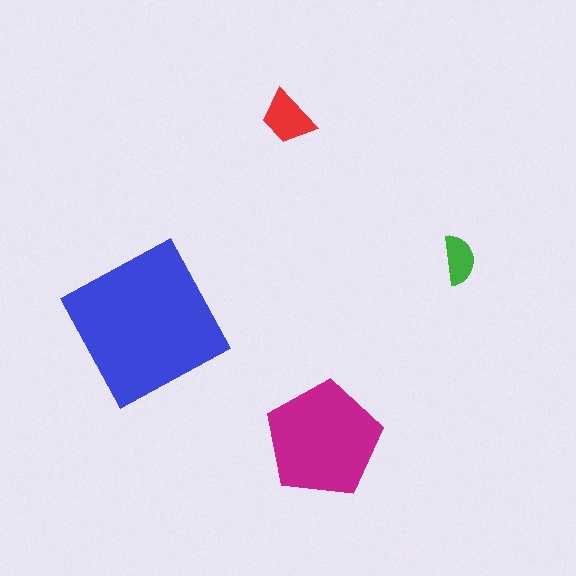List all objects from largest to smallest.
The blue square, the magenta pentagon, the red trapezoid, the green semicircle.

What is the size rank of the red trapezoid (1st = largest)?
3rd.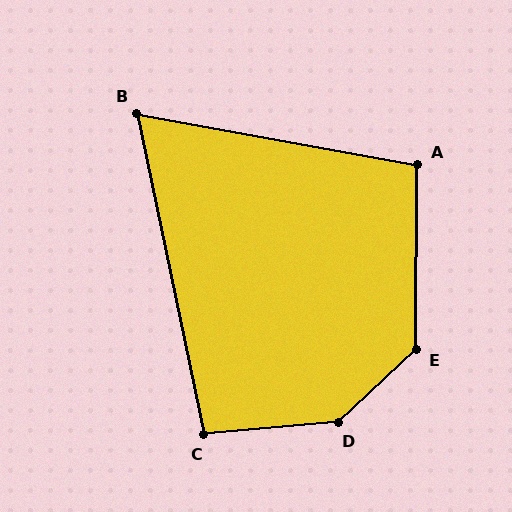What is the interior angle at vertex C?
Approximately 97 degrees (obtuse).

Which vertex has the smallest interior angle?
B, at approximately 68 degrees.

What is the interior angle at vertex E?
Approximately 133 degrees (obtuse).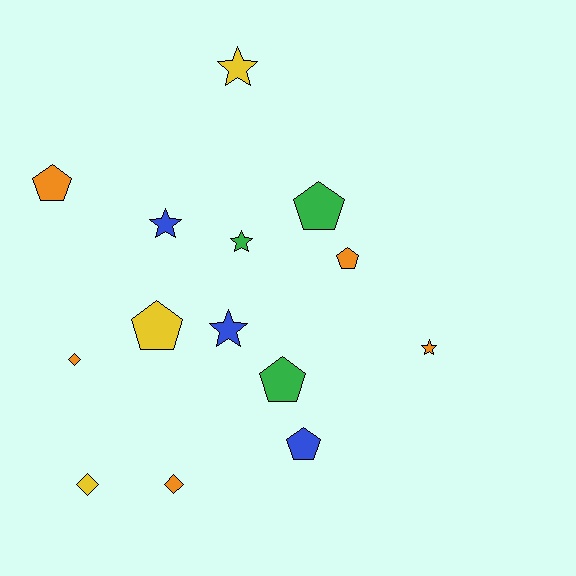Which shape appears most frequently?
Pentagon, with 6 objects.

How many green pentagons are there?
There are 2 green pentagons.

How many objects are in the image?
There are 14 objects.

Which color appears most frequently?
Orange, with 5 objects.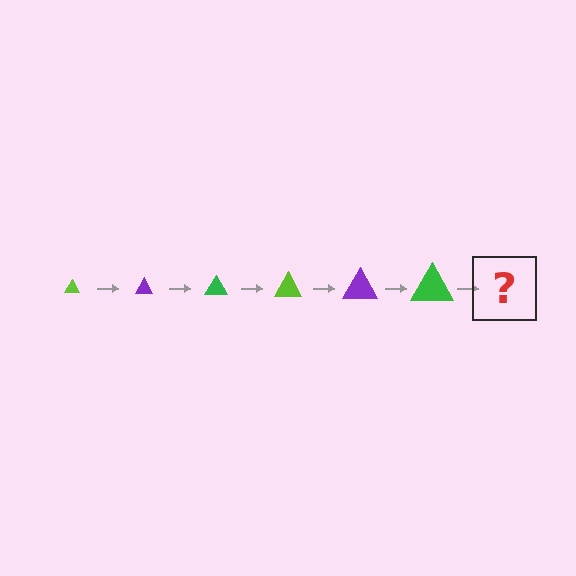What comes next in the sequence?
The next element should be a lime triangle, larger than the previous one.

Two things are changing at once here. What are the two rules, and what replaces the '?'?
The two rules are that the triangle grows larger each step and the color cycles through lime, purple, and green. The '?' should be a lime triangle, larger than the previous one.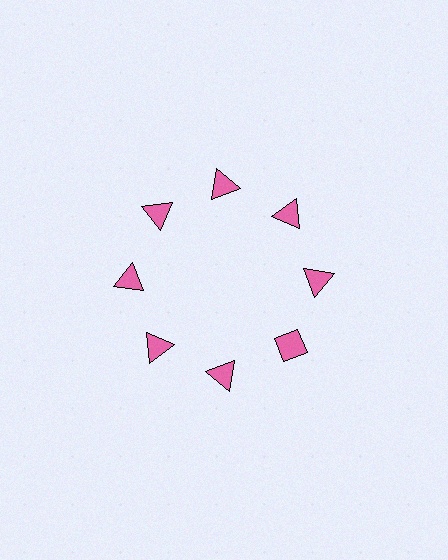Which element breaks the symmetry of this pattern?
The pink diamond at roughly the 4 o'clock position breaks the symmetry. All other shapes are pink triangles.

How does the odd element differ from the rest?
It has a different shape: diamond instead of triangle.